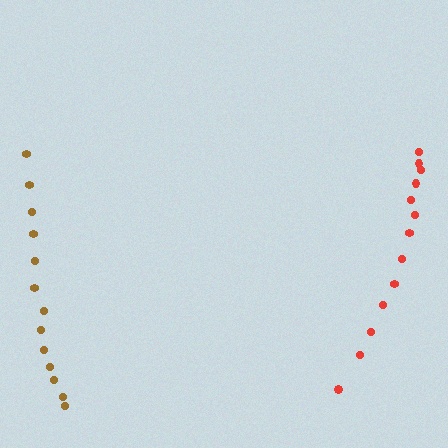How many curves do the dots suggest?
There are 2 distinct paths.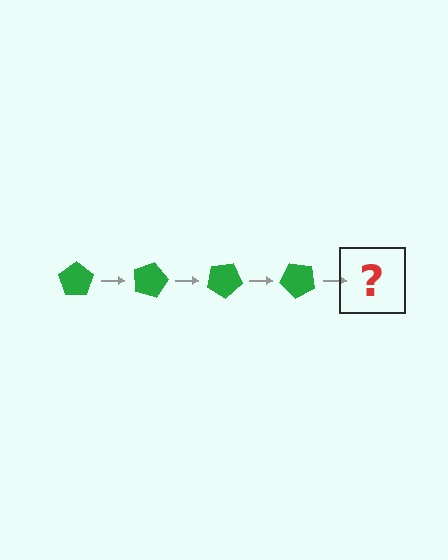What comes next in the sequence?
The next element should be a green pentagon rotated 60 degrees.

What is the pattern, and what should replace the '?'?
The pattern is that the pentagon rotates 15 degrees each step. The '?' should be a green pentagon rotated 60 degrees.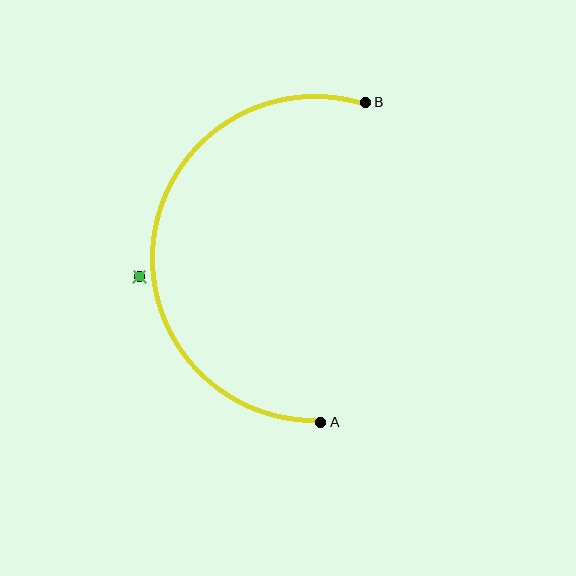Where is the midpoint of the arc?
The arc midpoint is the point on the curve farthest from the straight line joining A and B. It sits to the left of that line.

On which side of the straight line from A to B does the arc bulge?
The arc bulges to the left of the straight line connecting A and B.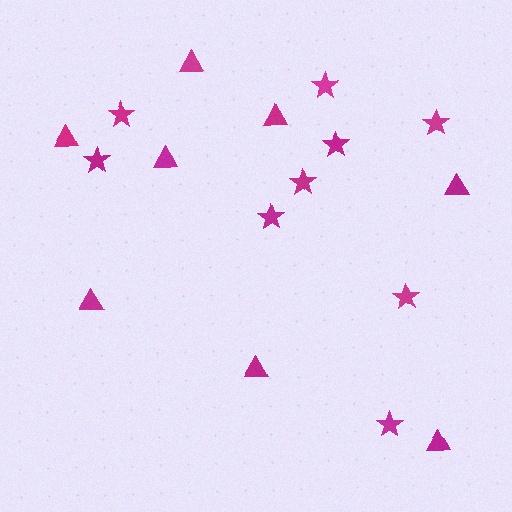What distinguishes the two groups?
There are 2 groups: one group of stars (9) and one group of triangles (8).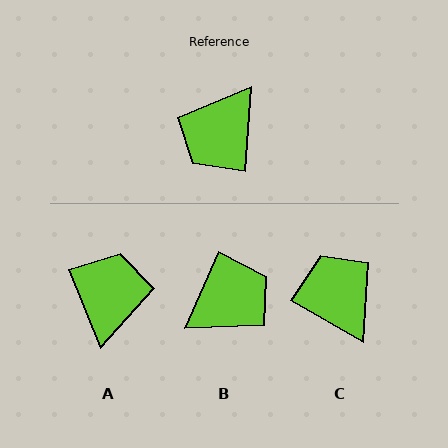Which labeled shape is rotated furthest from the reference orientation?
B, about 160 degrees away.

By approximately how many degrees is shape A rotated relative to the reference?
Approximately 154 degrees clockwise.